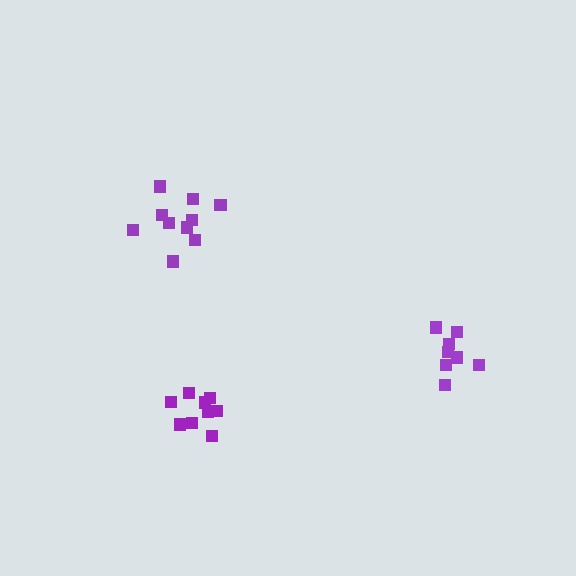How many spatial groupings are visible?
There are 3 spatial groupings.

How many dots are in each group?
Group 1: 8 dots, Group 2: 10 dots, Group 3: 10 dots (28 total).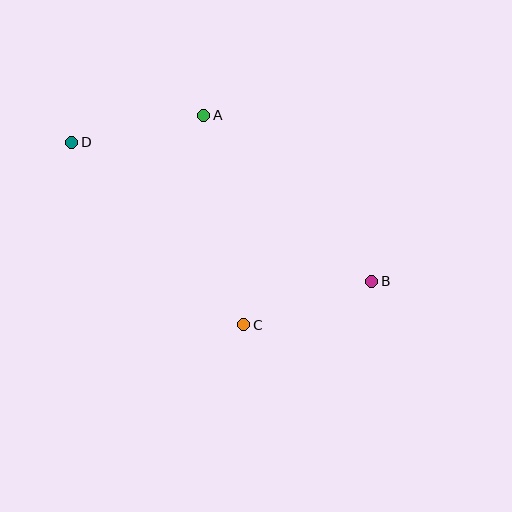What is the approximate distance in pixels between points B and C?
The distance between B and C is approximately 135 pixels.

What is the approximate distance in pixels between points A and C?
The distance between A and C is approximately 213 pixels.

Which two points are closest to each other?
Points A and D are closest to each other.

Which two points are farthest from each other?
Points B and D are farthest from each other.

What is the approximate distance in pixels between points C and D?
The distance between C and D is approximately 251 pixels.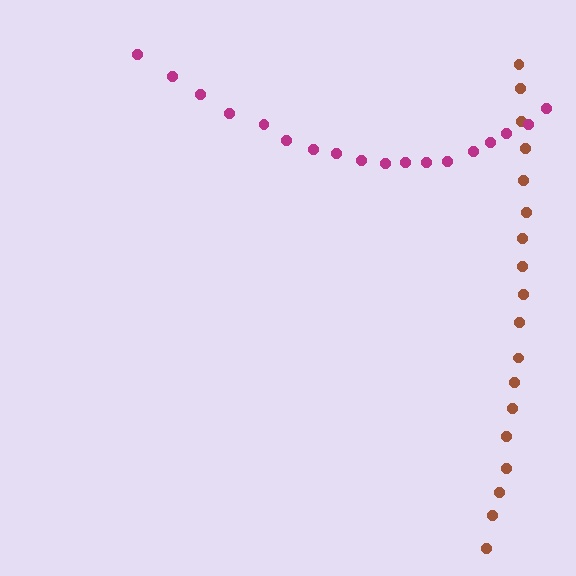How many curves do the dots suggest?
There are 2 distinct paths.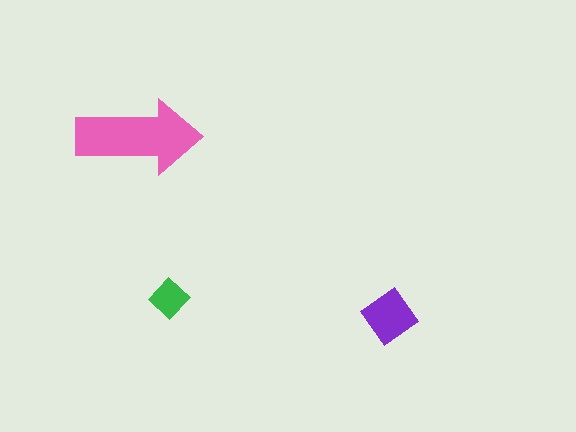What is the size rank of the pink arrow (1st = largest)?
1st.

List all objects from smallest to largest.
The green diamond, the purple diamond, the pink arrow.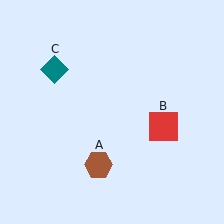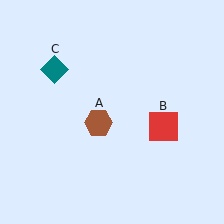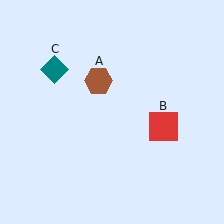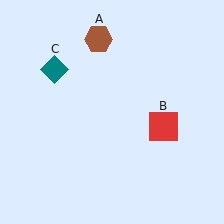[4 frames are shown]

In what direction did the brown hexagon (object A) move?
The brown hexagon (object A) moved up.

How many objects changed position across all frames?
1 object changed position: brown hexagon (object A).